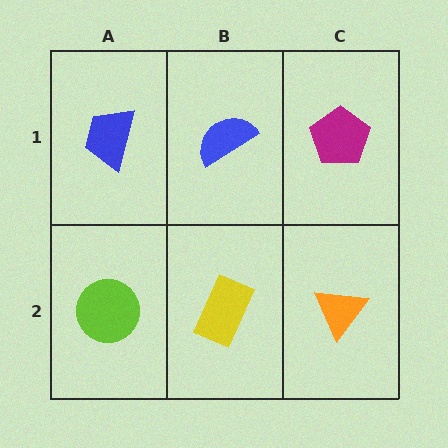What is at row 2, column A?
A lime circle.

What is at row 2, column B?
A yellow rectangle.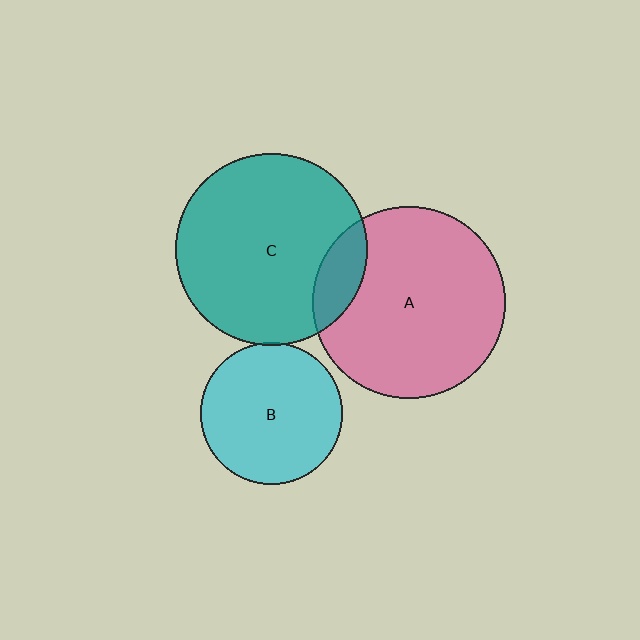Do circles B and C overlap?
Yes.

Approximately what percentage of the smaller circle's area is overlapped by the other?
Approximately 5%.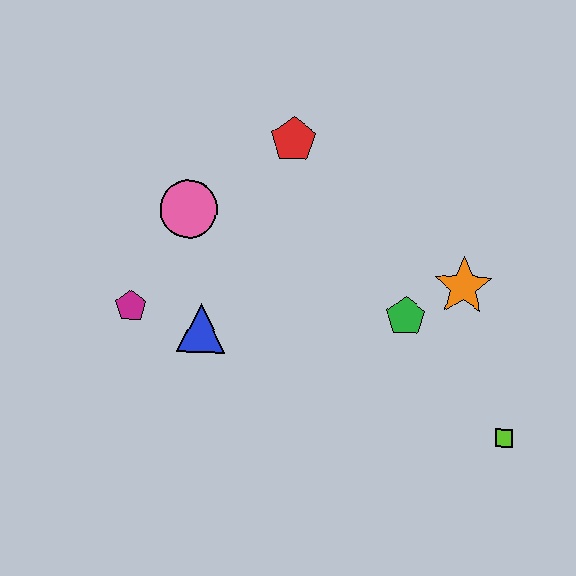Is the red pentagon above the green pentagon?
Yes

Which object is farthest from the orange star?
The magenta pentagon is farthest from the orange star.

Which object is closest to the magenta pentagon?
The blue triangle is closest to the magenta pentagon.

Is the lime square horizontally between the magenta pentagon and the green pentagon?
No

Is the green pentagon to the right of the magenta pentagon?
Yes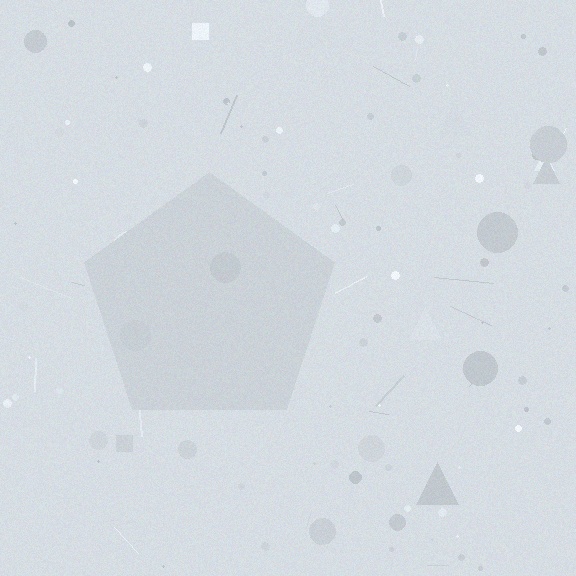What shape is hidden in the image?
A pentagon is hidden in the image.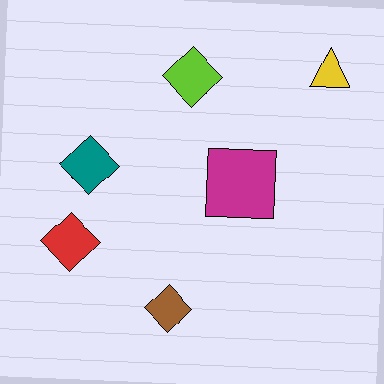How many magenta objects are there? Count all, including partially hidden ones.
There is 1 magenta object.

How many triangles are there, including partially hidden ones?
There is 1 triangle.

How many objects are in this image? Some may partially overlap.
There are 6 objects.